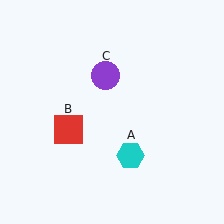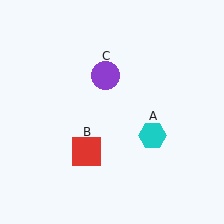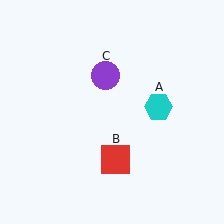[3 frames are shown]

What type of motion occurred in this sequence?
The cyan hexagon (object A), red square (object B) rotated counterclockwise around the center of the scene.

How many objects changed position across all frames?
2 objects changed position: cyan hexagon (object A), red square (object B).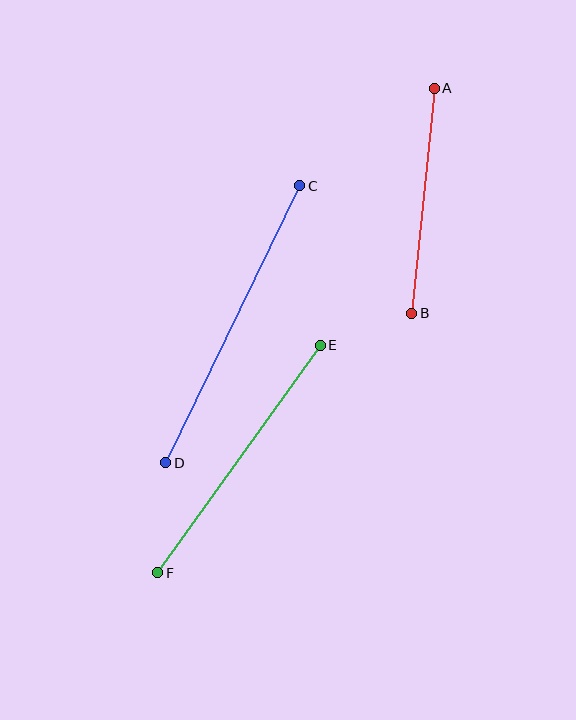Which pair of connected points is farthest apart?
Points C and D are farthest apart.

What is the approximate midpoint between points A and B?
The midpoint is at approximately (423, 201) pixels.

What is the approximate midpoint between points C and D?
The midpoint is at approximately (233, 324) pixels.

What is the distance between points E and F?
The distance is approximately 280 pixels.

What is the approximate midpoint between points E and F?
The midpoint is at approximately (239, 459) pixels.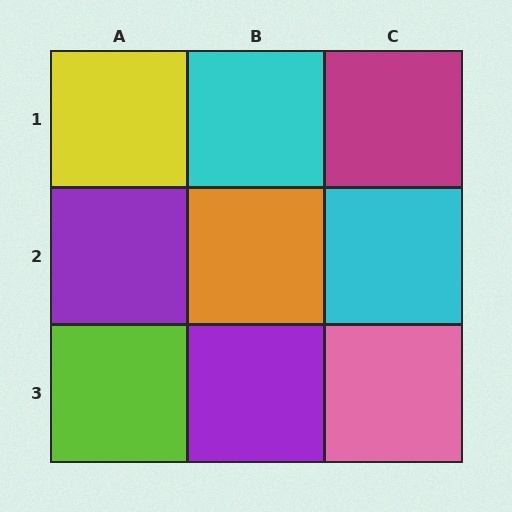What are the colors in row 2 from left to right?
Purple, orange, cyan.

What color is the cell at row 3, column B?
Purple.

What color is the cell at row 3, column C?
Pink.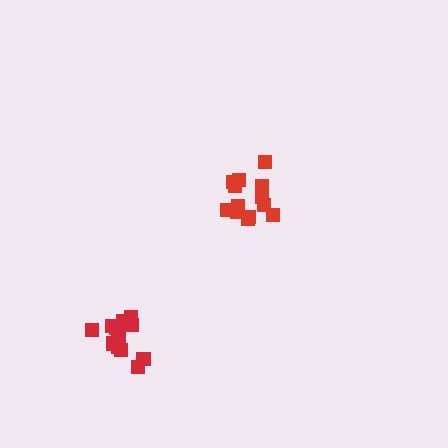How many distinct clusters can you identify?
There are 2 distinct clusters.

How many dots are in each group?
Group 1: 15 dots, Group 2: 13 dots (28 total).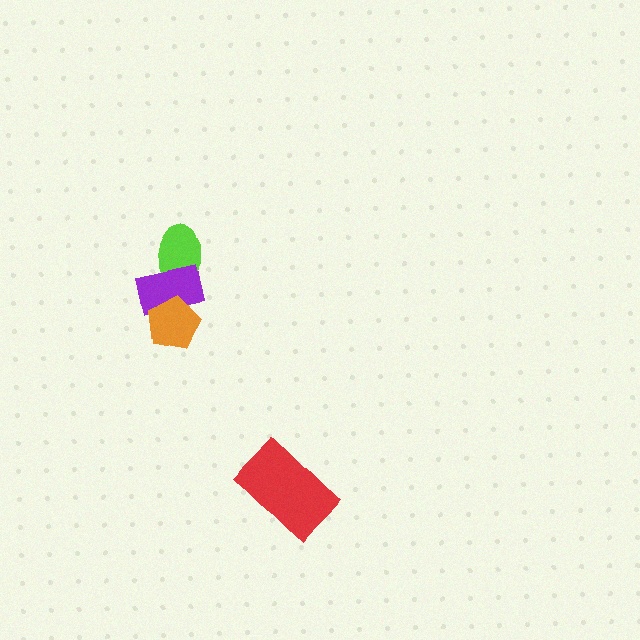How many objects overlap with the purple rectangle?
2 objects overlap with the purple rectangle.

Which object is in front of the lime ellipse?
The purple rectangle is in front of the lime ellipse.